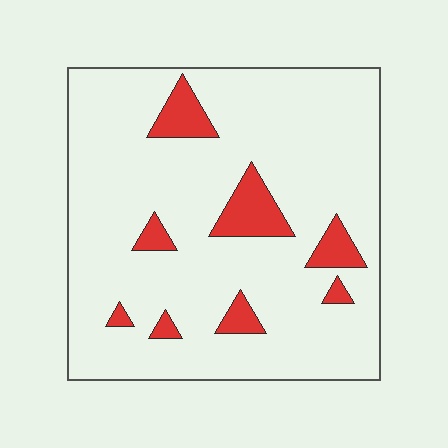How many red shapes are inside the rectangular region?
8.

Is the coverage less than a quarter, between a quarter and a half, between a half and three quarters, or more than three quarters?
Less than a quarter.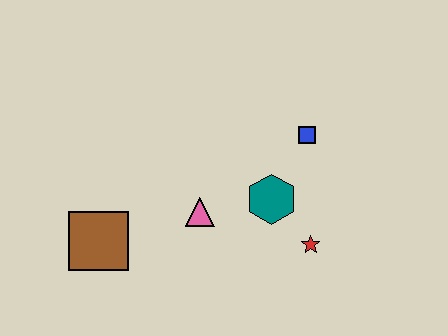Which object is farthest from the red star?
The brown square is farthest from the red star.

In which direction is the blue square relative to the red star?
The blue square is above the red star.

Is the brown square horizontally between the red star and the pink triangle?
No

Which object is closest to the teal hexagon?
The red star is closest to the teal hexagon.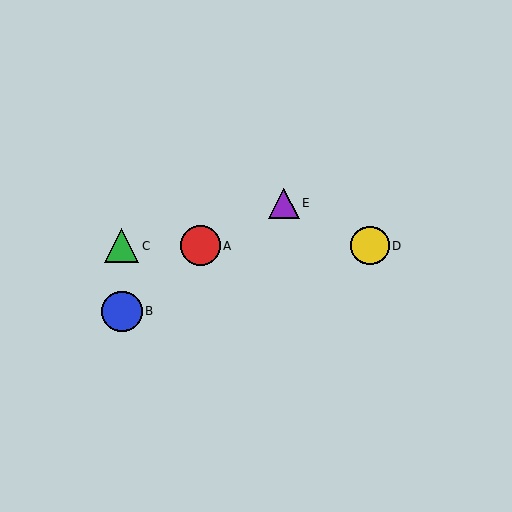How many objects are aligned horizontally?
3 objects (A, C, D) are aligned horizontally.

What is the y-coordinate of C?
Object C is at y≈246.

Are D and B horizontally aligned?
No, D is at y≈246 and B is at y≈311.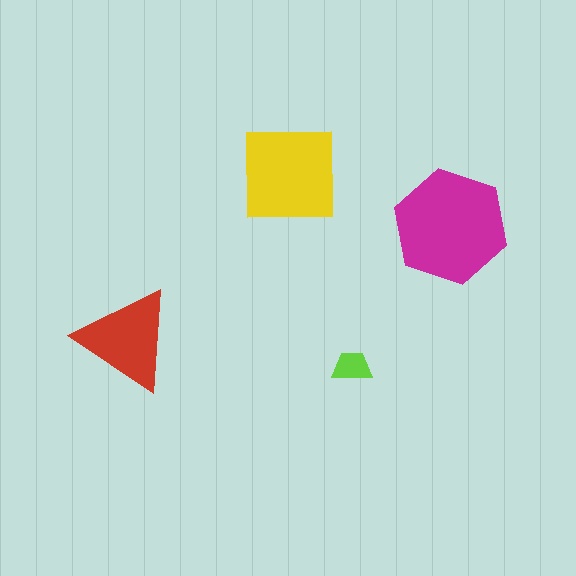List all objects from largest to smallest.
The magenta hexagon, the yellow square, the red triangle, the lime trapezoid.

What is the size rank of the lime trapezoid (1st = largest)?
4th.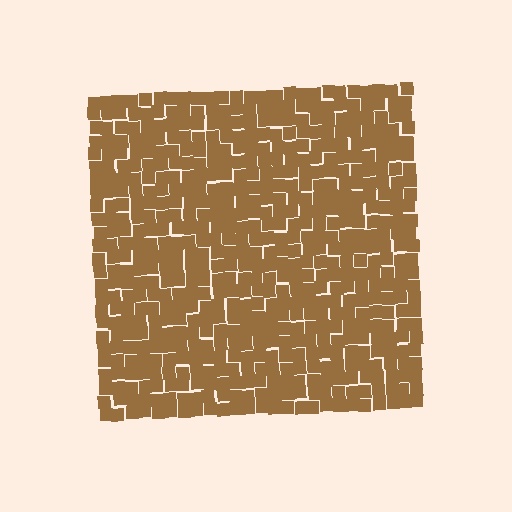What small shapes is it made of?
It is made of small squares.